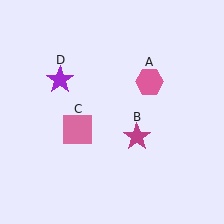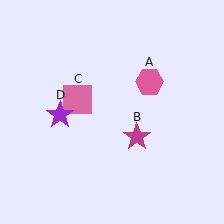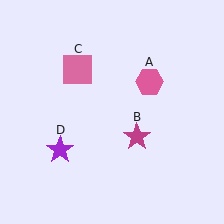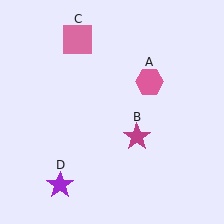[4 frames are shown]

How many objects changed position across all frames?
2 objects changed position: pink square (object C), purple star (object D).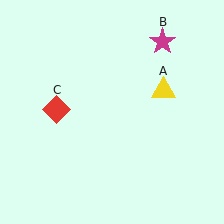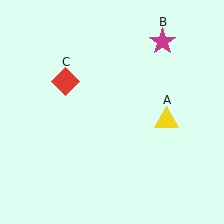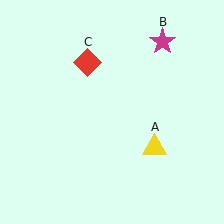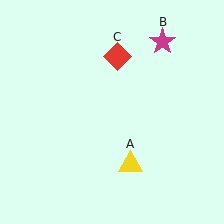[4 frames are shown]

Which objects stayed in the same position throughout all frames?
Magenta star (object B) remained stationary.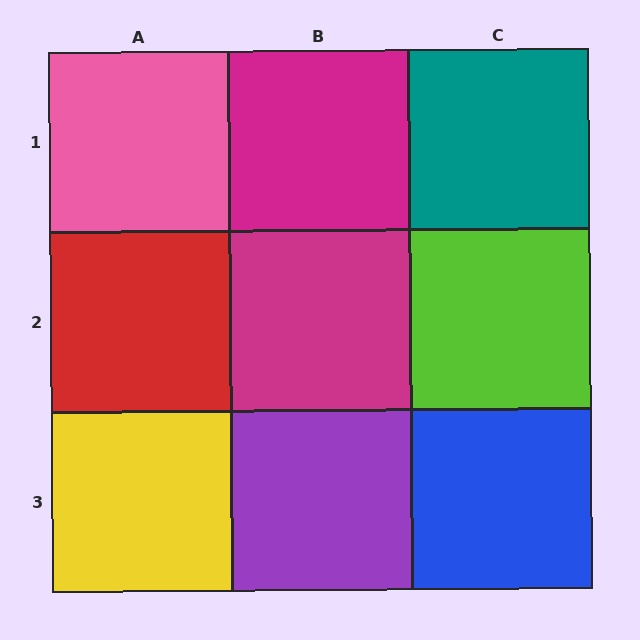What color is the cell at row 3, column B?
Purple.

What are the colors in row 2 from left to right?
Red, magenta, lime.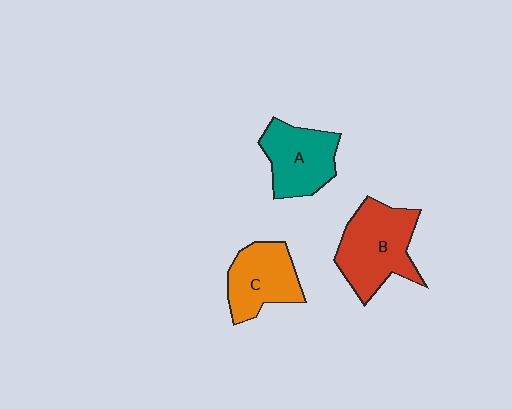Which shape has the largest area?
Shape B (red).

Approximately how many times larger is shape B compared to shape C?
Approximately 1.3 times.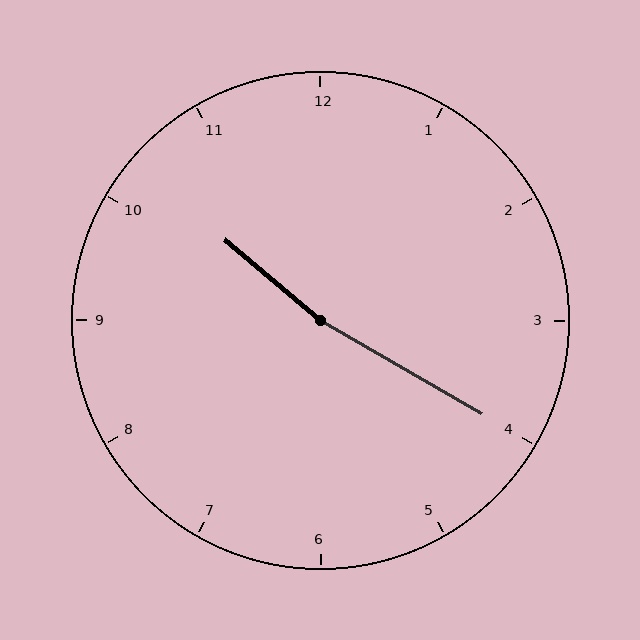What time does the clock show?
10:20.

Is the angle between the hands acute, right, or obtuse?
It is obtuse.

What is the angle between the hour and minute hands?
Approximately 170 degrees.